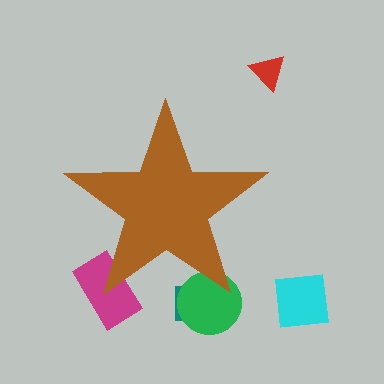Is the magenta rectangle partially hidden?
Yes, the magenta rectangle is partially hidden behind the brown star.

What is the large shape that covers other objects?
A brown star.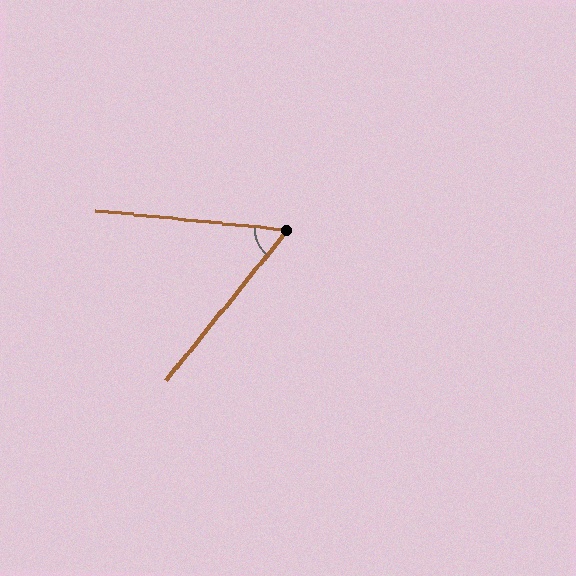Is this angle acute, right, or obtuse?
It is acute.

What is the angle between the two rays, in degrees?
Approximately 57 degrees.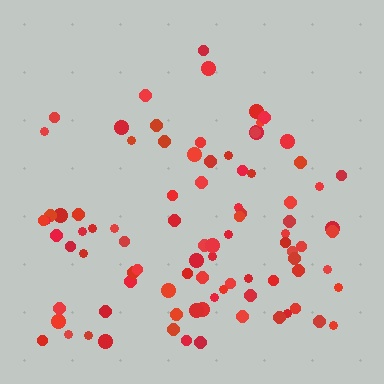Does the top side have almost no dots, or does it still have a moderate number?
Still a moderate number, just noticeably fewer than the bottom.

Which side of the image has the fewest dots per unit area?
The top.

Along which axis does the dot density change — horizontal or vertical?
Vertical.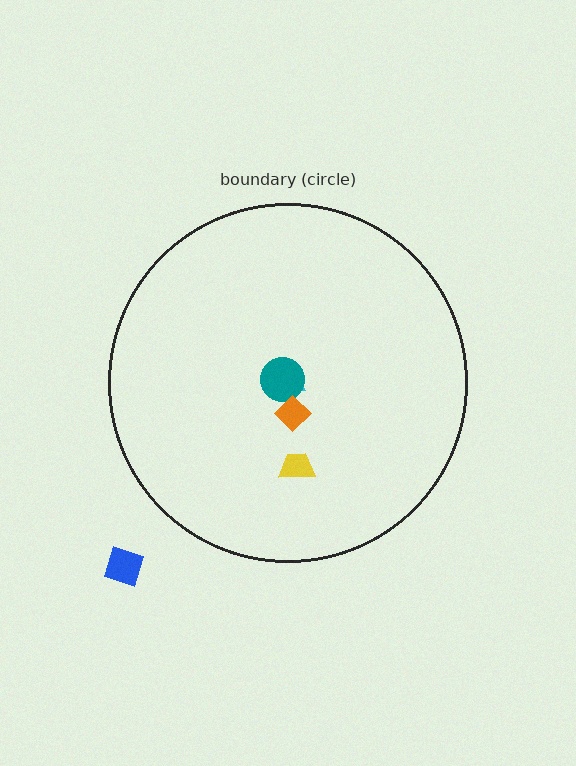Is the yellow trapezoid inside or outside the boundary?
Inside.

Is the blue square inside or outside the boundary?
Outside.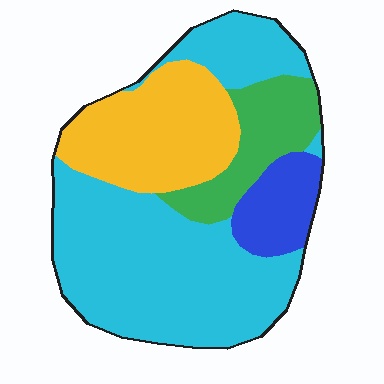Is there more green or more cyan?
Cyan.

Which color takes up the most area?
Cyan, at roughly 55%.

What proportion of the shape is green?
Green takes up less than a sixth of the shape.